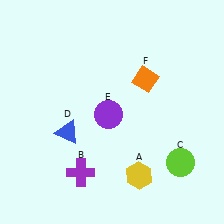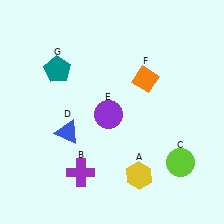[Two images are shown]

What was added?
A teal pentagon (G) was added in Image 2.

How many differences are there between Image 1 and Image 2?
There is 1 difference between the two images.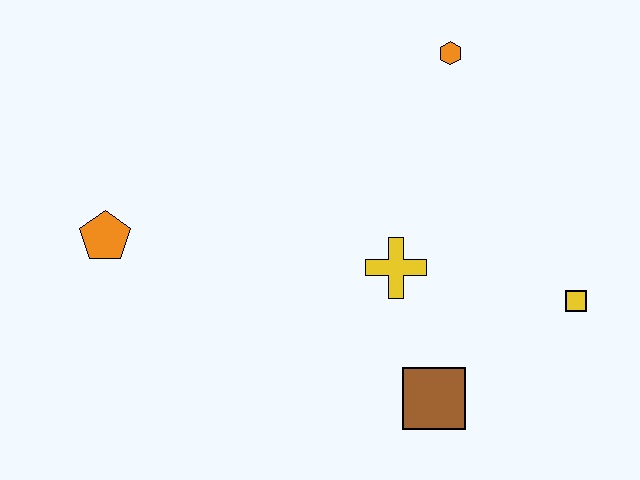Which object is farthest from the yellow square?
The orange pentagon is farthest from the yellow square.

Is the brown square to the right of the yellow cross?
Yes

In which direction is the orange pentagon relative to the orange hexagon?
The orange pentagon is to the left of the orange hexagon.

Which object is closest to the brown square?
The yellow cross is closest to the brown square.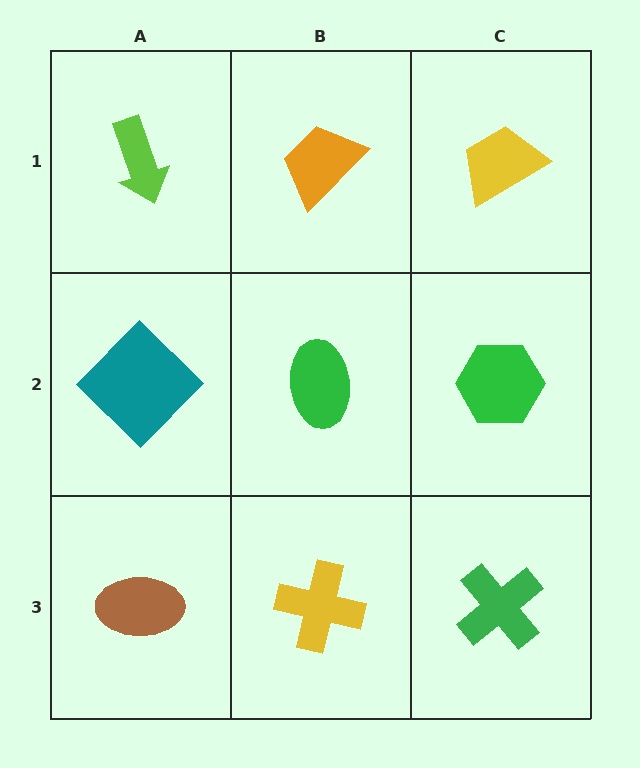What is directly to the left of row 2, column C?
A green ellipse.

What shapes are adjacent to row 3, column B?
A green ellipse (row 2, column B), a brown ellipse (row 3, column A), a green cross (row 3, column C).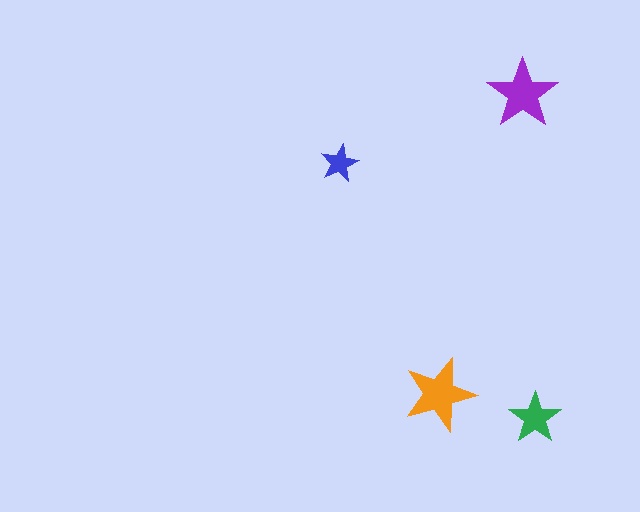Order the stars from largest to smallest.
the orange one, the purple one, the green one, the blue one.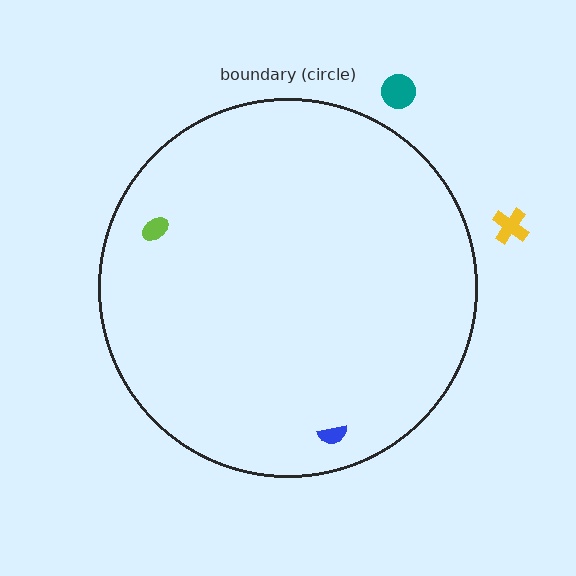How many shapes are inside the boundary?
2 inside, 2 outside.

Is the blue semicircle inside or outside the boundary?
Inside.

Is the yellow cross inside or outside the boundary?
Outside.